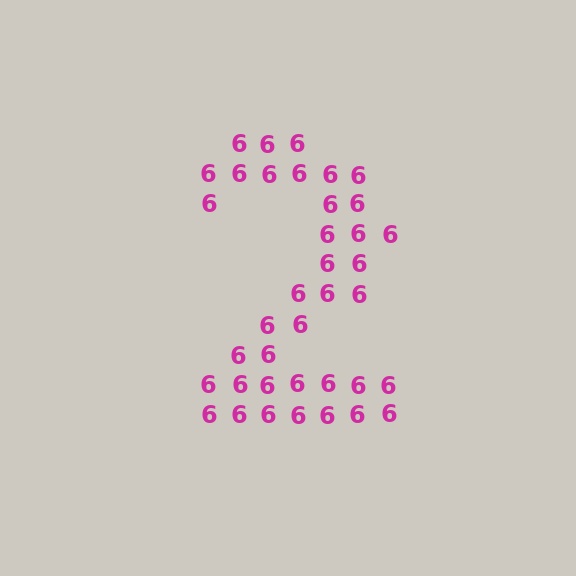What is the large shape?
The large shape is the digit 2.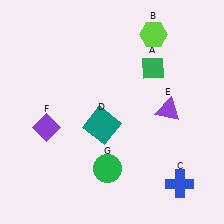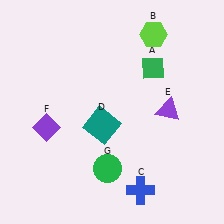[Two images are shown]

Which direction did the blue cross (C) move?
The blue cross (C) moved left.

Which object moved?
The blue cross (C) moved left.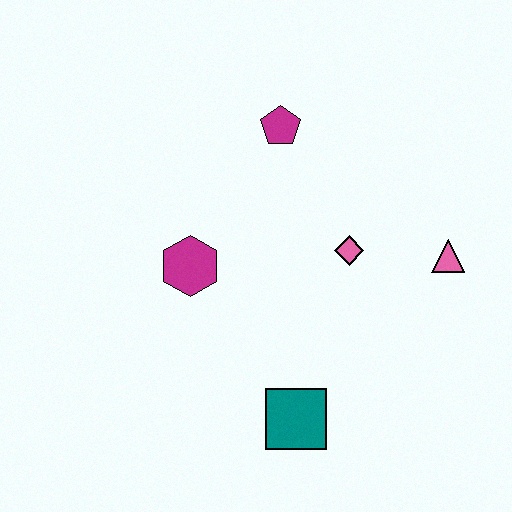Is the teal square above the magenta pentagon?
No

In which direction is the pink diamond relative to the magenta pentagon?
The pink diamond is below the magenta pentagon.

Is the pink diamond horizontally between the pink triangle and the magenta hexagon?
Yes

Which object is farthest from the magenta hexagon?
The pink triangle is farthest from the magenta hexagon.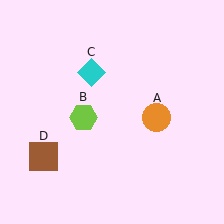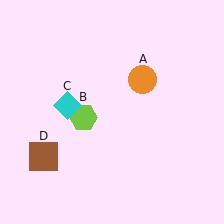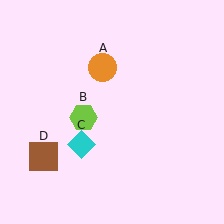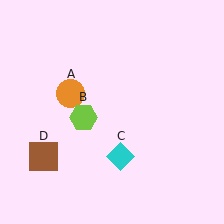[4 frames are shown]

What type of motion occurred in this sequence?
The orange circle (object A), cyan diamond (object C) rotated counterclockwise around the center of the scene.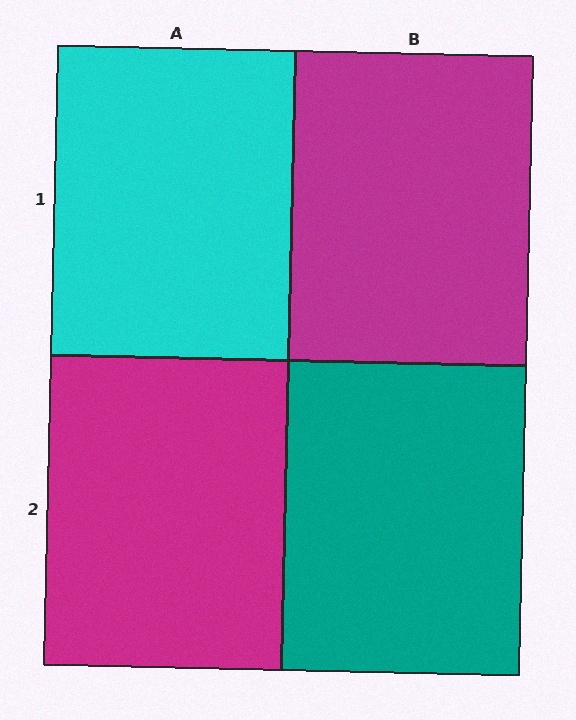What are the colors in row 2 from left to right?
Magenta, teal.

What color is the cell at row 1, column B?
Magenta.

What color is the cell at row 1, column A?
Cyan.